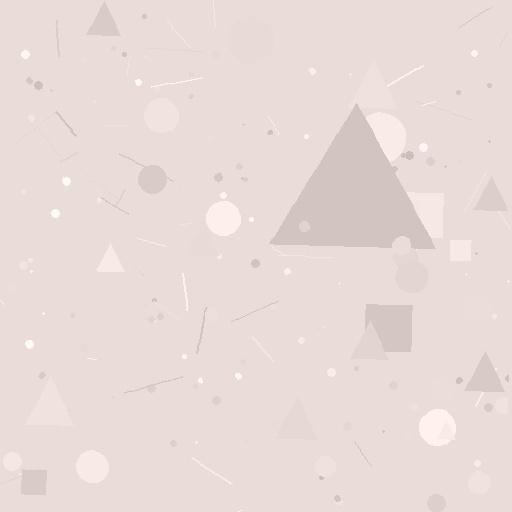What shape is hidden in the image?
A triangle is hidden in the image.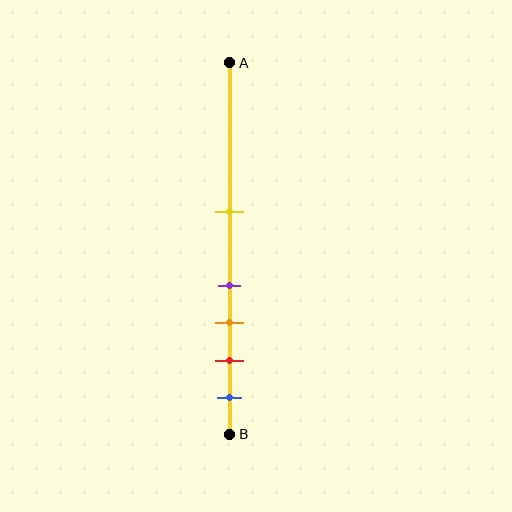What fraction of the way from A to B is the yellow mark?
The yellow mark is approximately 40% (0.4) of the way from A to B.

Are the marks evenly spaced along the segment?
No, the marks are not evenly spaced.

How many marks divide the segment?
There are 5 marks dividing the segment.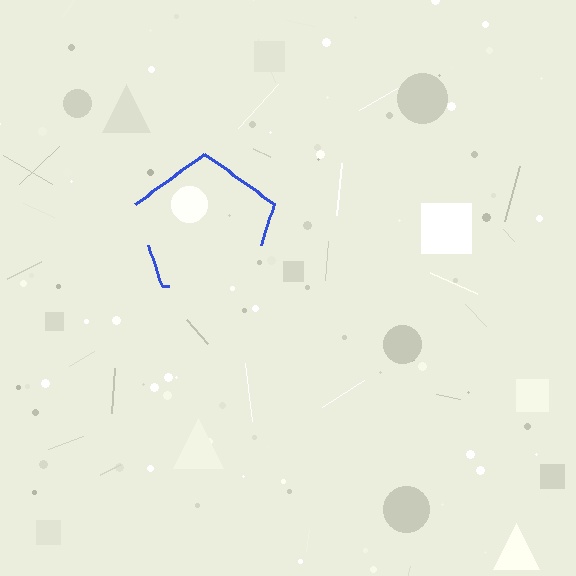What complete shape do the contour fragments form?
The contour fragments form a pentagon.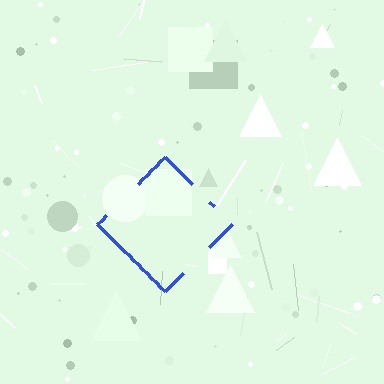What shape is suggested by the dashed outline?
The dashed outline suggests a diamond.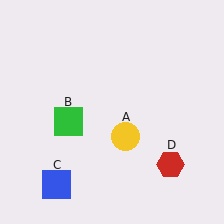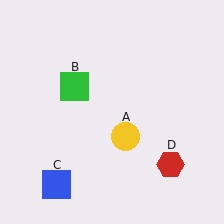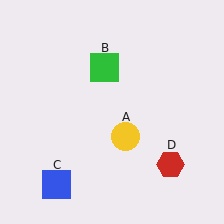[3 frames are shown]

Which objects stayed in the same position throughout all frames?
Yellow circle (object A) and blue square (object C) and red hexagon (object D) remained stationary.